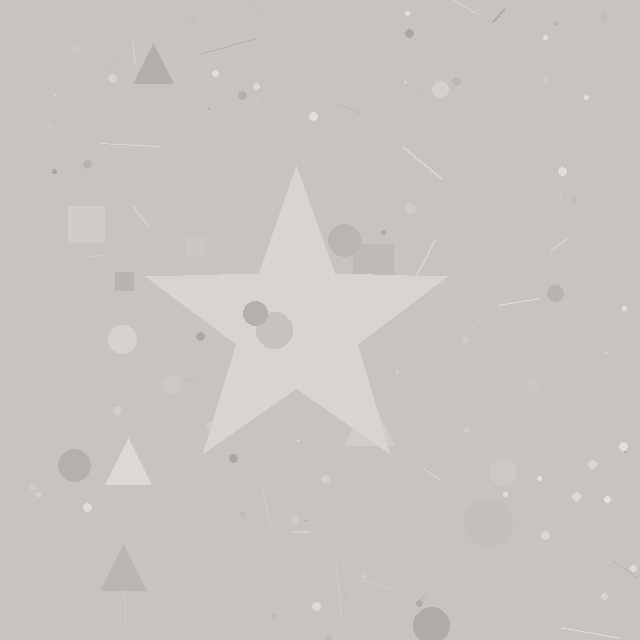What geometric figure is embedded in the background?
A star is embedded in the background.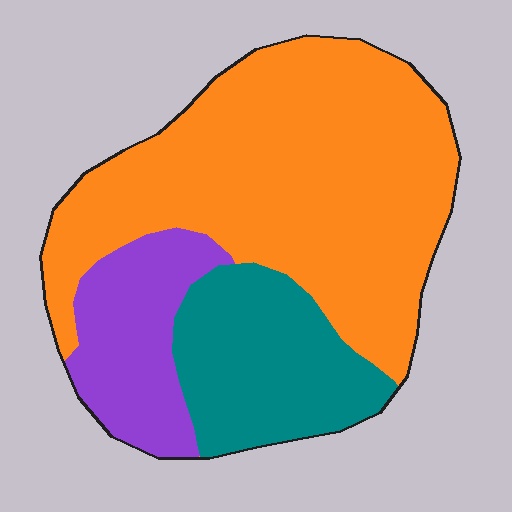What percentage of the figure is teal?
Teal covers around 20% of the figure.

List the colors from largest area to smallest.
From largest to smallest: orange, teal, purple.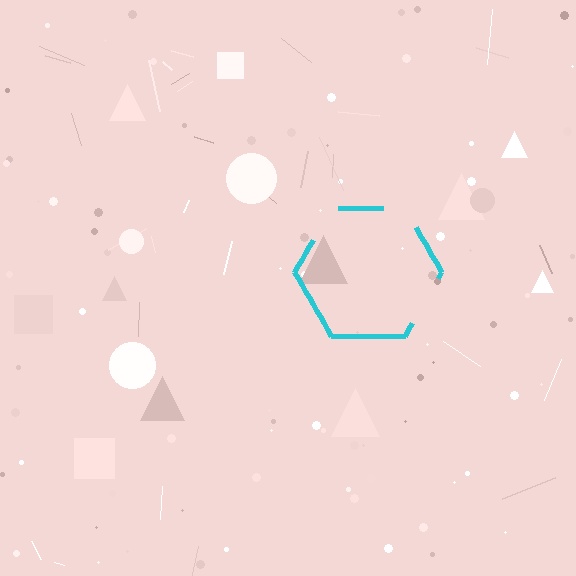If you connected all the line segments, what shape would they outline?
They would outline a hexagon.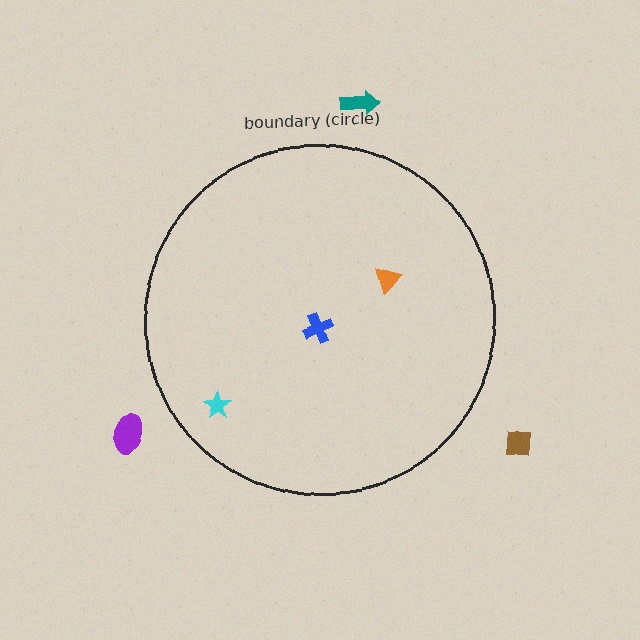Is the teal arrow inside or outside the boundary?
Outside.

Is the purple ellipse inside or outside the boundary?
Outside.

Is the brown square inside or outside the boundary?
Outside.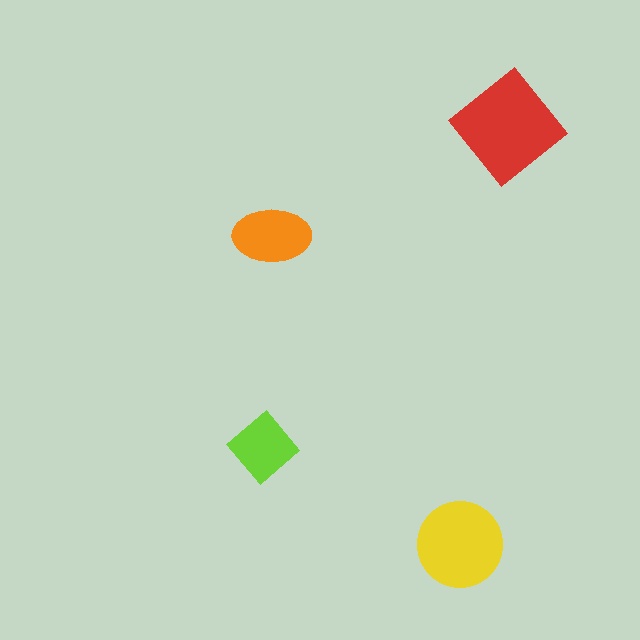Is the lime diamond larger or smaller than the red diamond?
Smaller.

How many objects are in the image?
There are 4 objects in the image.